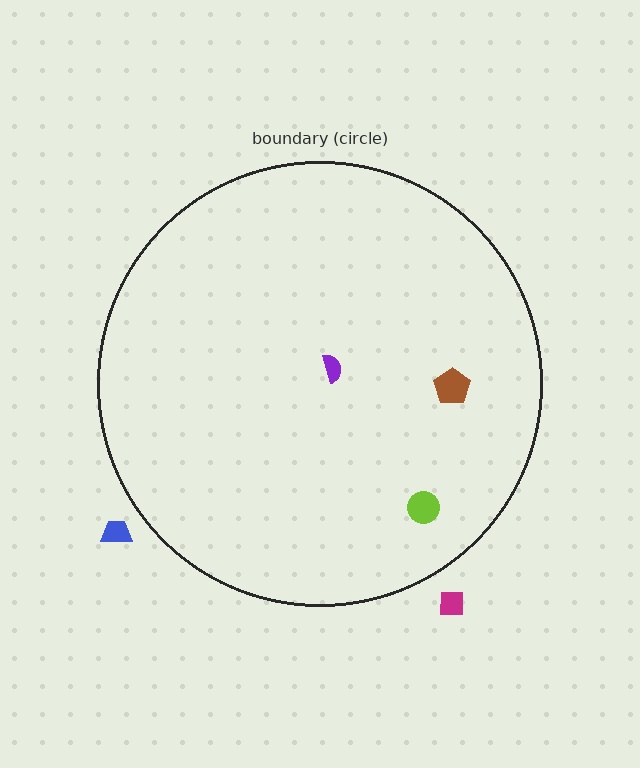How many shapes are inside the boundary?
3 inside, 2 outside.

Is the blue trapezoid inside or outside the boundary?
Outside.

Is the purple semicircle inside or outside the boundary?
Inside.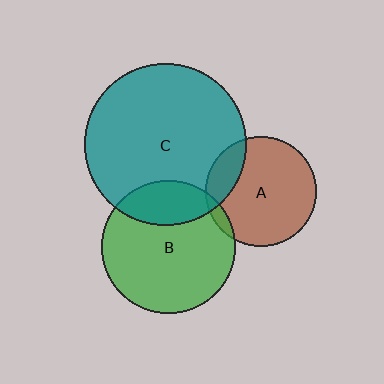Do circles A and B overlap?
Yes.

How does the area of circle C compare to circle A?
Approximately 2.1 times.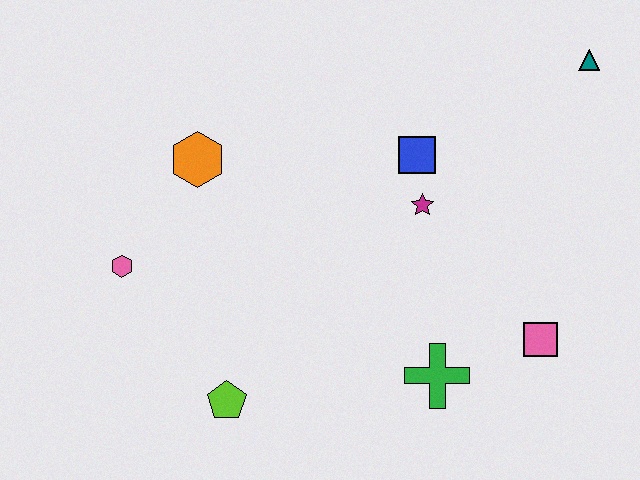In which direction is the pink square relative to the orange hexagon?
The pink square is to the right of the orange hexagon.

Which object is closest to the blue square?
The magenta star is closest to the blue square.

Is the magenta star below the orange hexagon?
Yes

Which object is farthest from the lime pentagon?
The teal triangle is farthest from the lime pentagon.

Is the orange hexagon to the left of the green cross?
Yes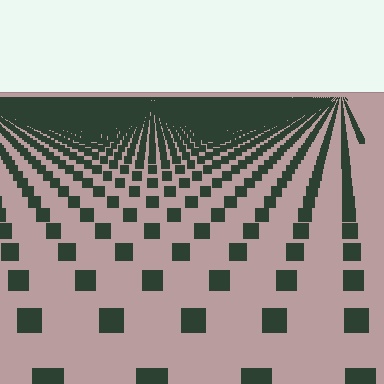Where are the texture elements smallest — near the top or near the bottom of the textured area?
Near the top.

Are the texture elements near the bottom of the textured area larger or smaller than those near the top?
Larger. Near the bottom, elements are closer to the viewer and appear at a bigger on-screen size.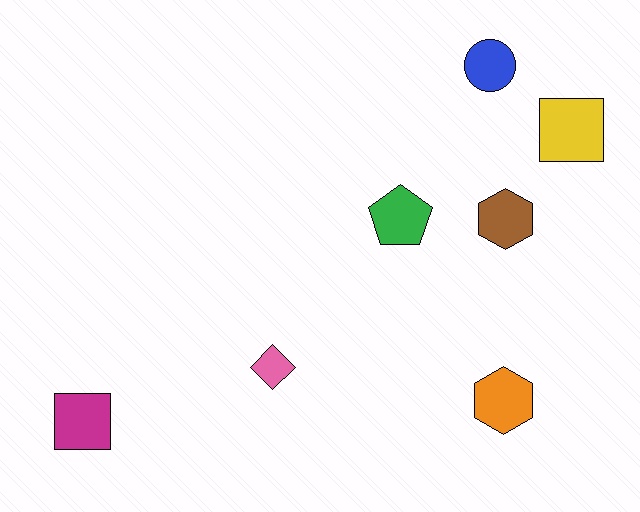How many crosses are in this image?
There are no crosses.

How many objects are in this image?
There are 7 objects.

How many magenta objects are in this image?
There is 1 magenta object.